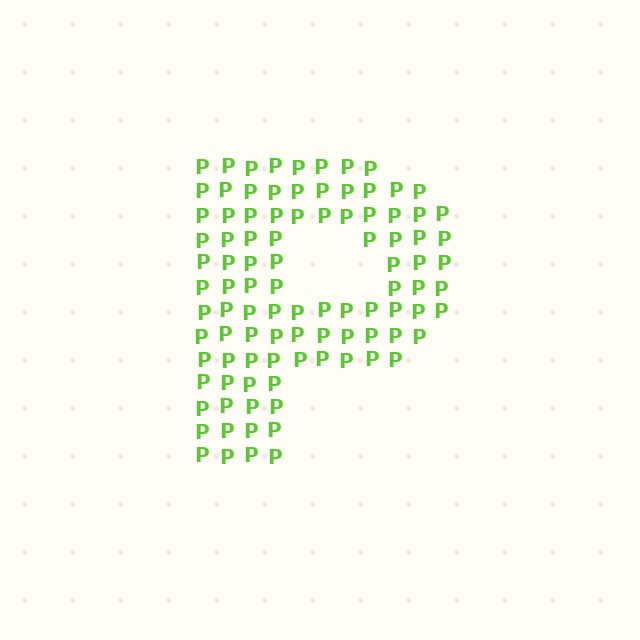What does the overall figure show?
The overall figure shows the letter P.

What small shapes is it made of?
It is made of small letter P's.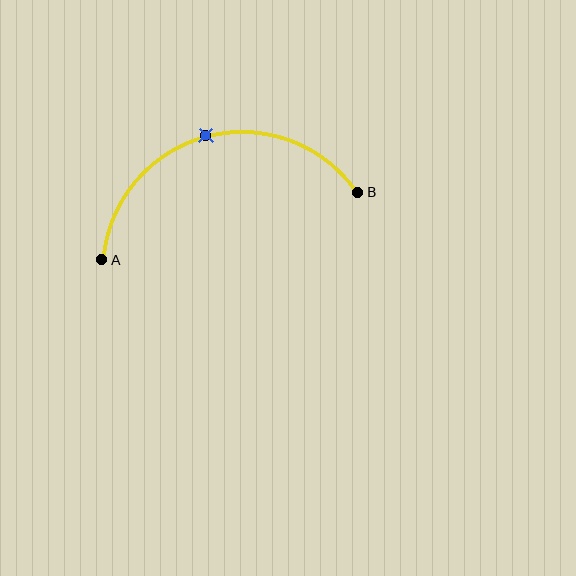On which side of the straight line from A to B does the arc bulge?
The arc bulges above the straight line connecting A and B.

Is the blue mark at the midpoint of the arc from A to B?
Yes. The blue mark lies on the arc at equal arc-length from both A and B — it is the arc midpoint.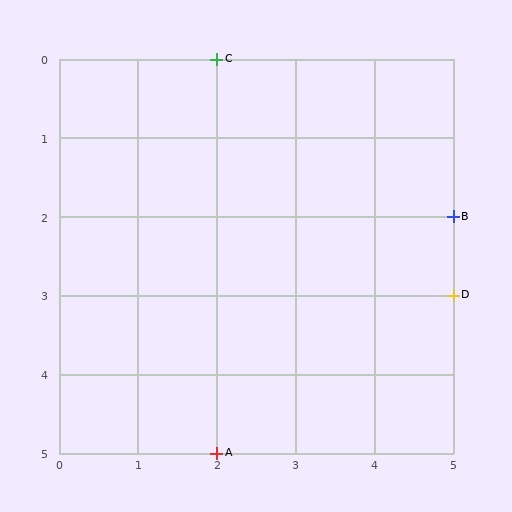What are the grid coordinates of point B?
Point B is at grid coordinates (5, 2).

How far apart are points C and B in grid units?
Points C and B are 3 columns and 2 rows apart (about 3.6 grid units diagonally).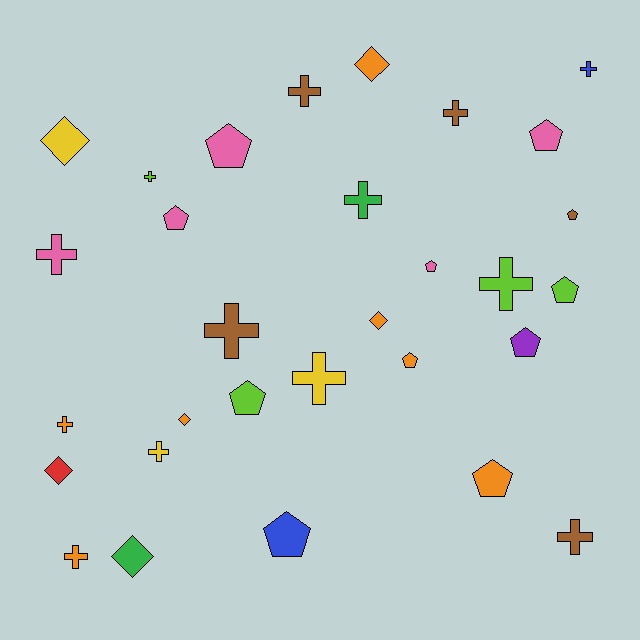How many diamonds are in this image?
There are 6 diamonds.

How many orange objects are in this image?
There are 7 orange objects.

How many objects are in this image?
There are 30 objects.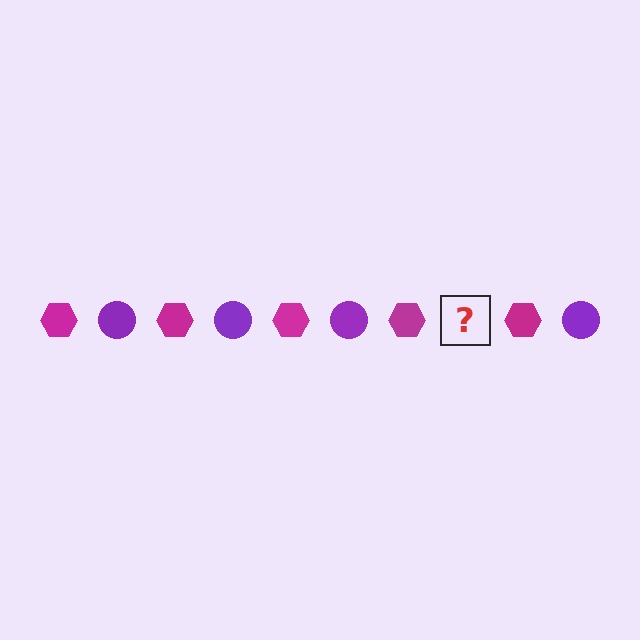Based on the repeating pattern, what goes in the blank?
The blank should be a purple circle.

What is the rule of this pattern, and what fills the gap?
The rule is that the pattern alternates between magenta hexagon and purple circle. The gap should be filled with a purple circle.